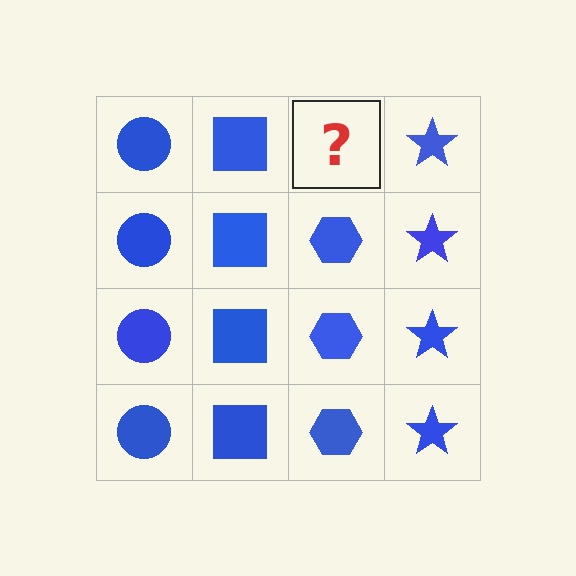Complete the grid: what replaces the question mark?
The question mark should be replaced with a blue hexagon.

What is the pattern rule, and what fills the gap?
The rule is that each column has a consistent shape. The gap should be filled with a blue hexagon.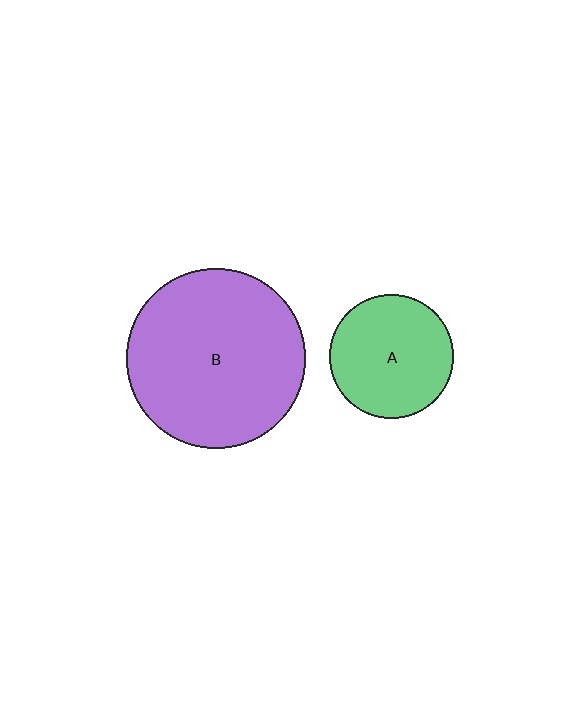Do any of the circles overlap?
No, none of the circles overlap.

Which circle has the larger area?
Circle B (purple).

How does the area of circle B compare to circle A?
Approximately 2.1 times.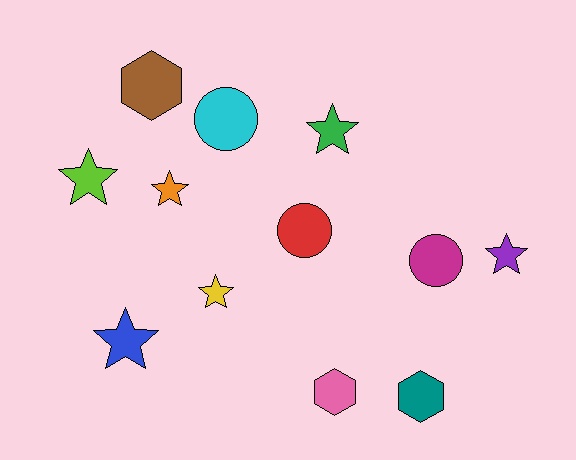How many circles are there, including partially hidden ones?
There are 3 circles.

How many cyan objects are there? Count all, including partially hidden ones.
There is 1 cyan object.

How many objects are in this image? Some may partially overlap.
There are 12 objects.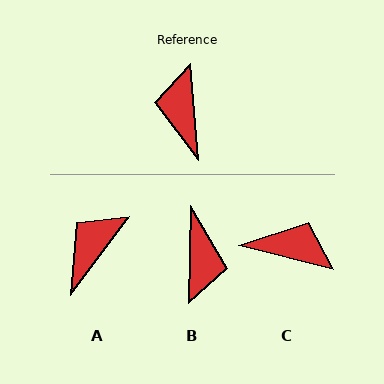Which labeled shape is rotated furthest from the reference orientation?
B, about 174 degrees away.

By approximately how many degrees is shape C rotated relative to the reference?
Approximately 109 degrees clockwise.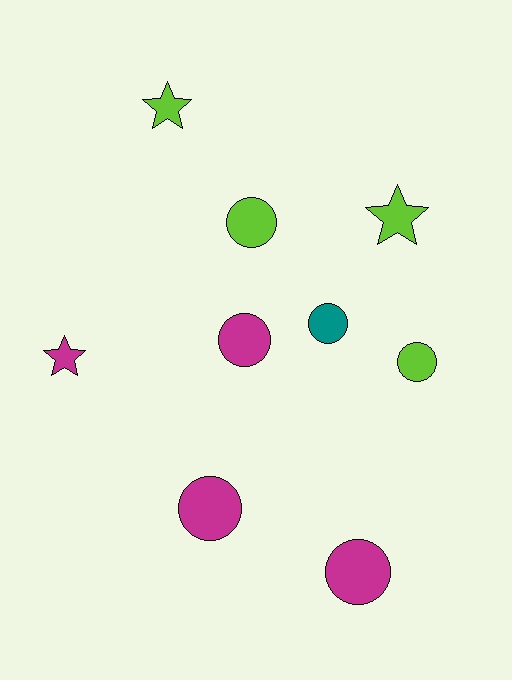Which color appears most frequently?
Lime, with 4 objects.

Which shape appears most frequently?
Circle, with 6 objects.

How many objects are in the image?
There are 9 objects.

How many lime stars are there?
There are 2 lime stars.